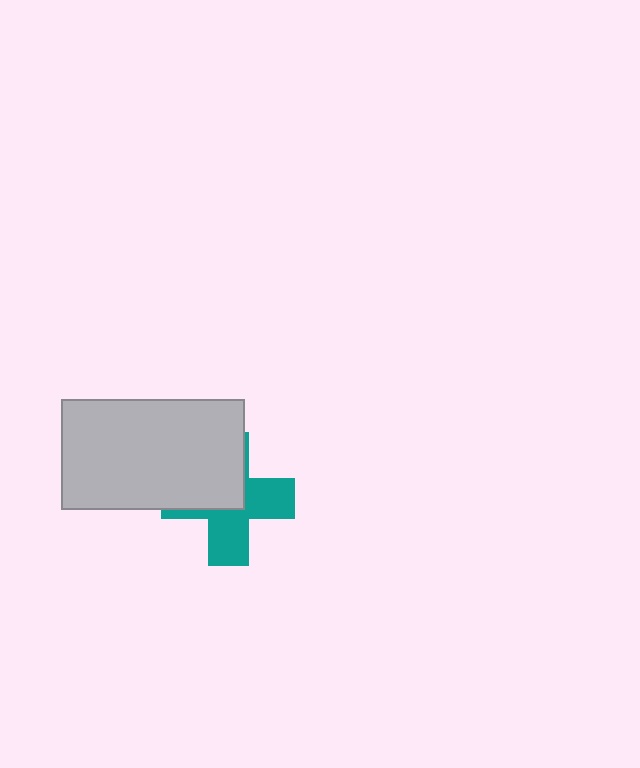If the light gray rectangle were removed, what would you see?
You would see the complete teal cross.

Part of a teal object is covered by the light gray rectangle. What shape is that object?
It is a cross.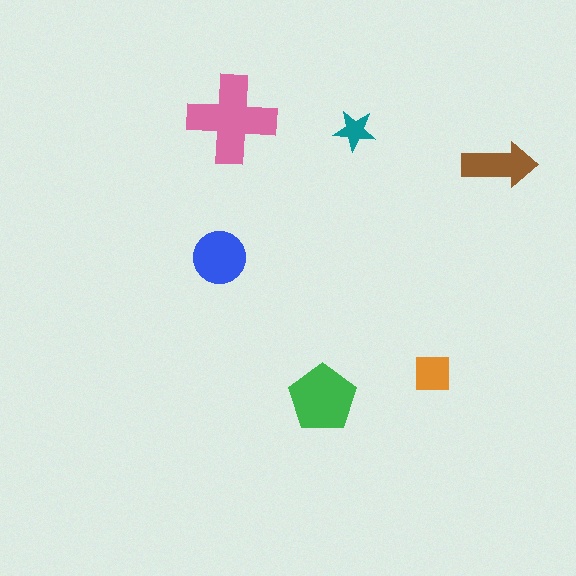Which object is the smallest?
The teal star.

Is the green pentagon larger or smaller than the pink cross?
Smaller.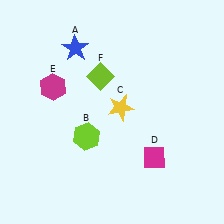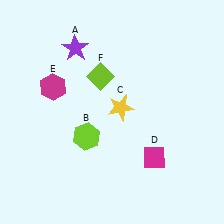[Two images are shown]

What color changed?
The star (A) changed from blue in Image 1 to purple in Image 2.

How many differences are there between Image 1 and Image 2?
There is 1 difference between the two images.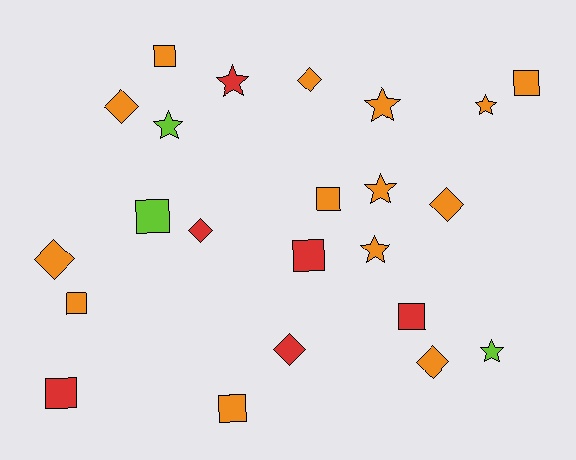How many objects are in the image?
There are 23 objects.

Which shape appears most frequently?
Square, with 9 objects.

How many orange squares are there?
There are 5 orange squares.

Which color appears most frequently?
Orange, with 14 objects.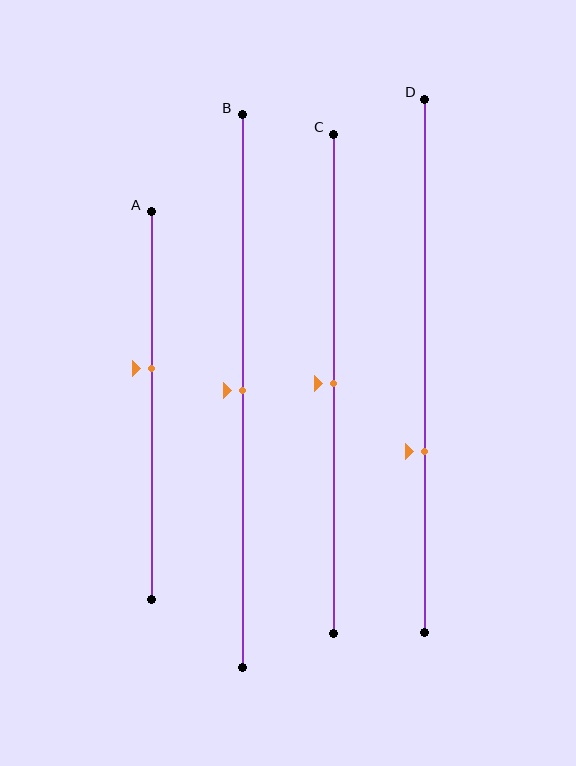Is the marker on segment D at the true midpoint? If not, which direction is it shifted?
No, the marker on segment D is shifted downward by about 16% of the segment length.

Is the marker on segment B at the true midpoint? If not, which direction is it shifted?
Yes, the marker on segment B is at the true midpoint.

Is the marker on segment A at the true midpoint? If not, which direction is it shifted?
No, the marker on segment A is shifted upward by about 10% of the segment length.